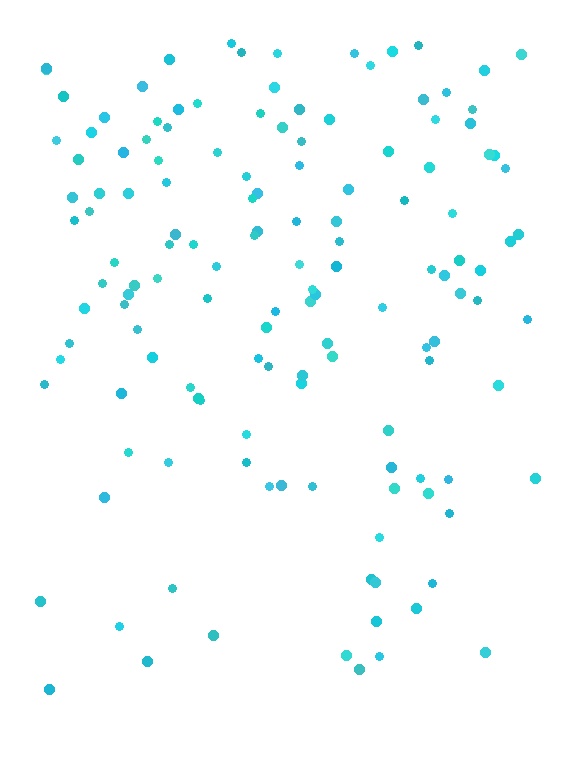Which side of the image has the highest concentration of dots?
The top.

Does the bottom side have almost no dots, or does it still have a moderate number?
Still a moderate number, just noticeably fewer than the top.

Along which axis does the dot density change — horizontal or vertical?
Vertical.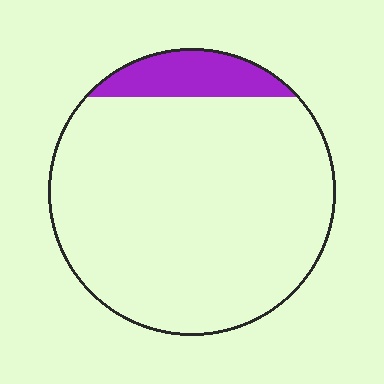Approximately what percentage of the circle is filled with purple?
Approximately 10%.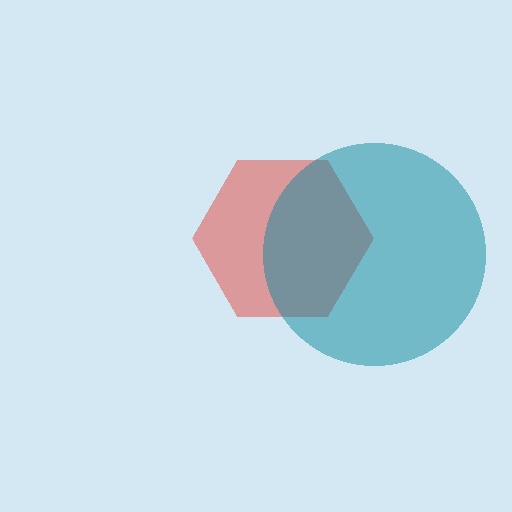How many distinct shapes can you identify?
There are 2 distinct shapes: a red hexagon, a teal circle.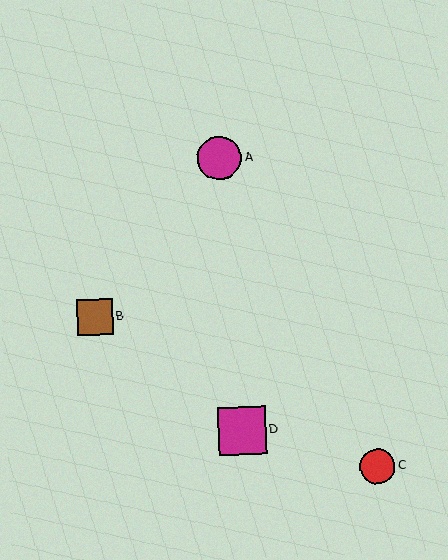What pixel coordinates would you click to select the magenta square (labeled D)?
Click at (242, 431) to select the magenta square D.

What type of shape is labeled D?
Shape D is a magenta square.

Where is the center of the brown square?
The center of the brown square is at (95, 317).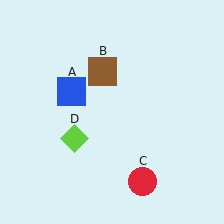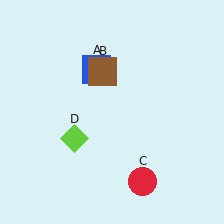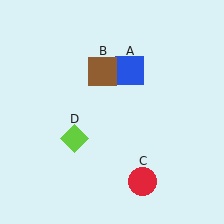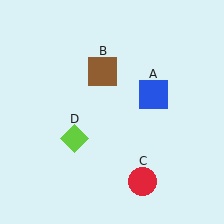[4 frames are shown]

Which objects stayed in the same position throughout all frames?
Brown square (object B) and red circle (object C) and lime diamond (object D) remained stationary.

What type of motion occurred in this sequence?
The blue square (object A) rotated clockwise around the center of the scene.